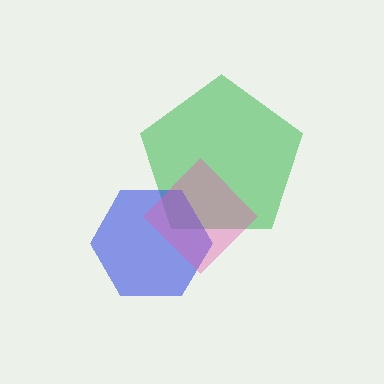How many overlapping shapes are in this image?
There are 3 overlapping shapes in the image.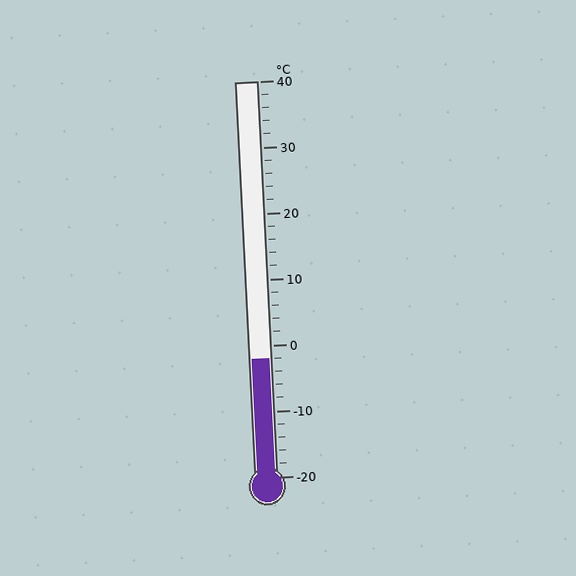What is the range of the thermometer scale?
The thermometer scale ranges from -20°C to 40°C.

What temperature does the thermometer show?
The thermometer shows approximately -2°C.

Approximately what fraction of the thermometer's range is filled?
The thermometer is filled to approximately 30% of its range.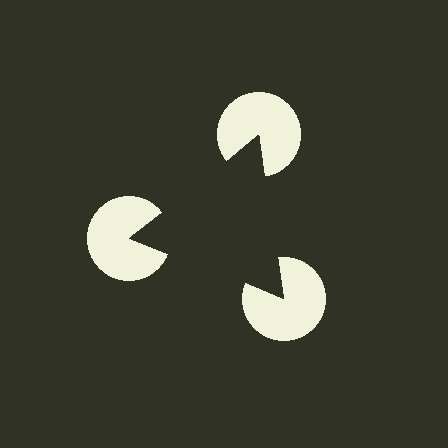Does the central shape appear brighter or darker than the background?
It typically appears slightly darker than the background, even though no actual brightness change is drawn.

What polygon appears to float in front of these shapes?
An illusory triangle — its edges are inferred from the aligned wedge cuts in the pac-man discs, not physically drawn.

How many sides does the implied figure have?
3 sides.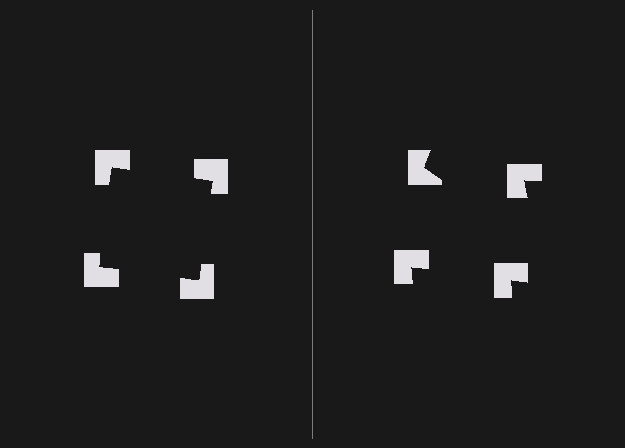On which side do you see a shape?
An illusory square appears on the left side. On the right side the wedge cuts are rotated, so no coherent shape forms.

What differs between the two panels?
The notched squares are positioned identically on both sides; only the wedge orientations differ. On the left they align to a square; on the right they are misaligned.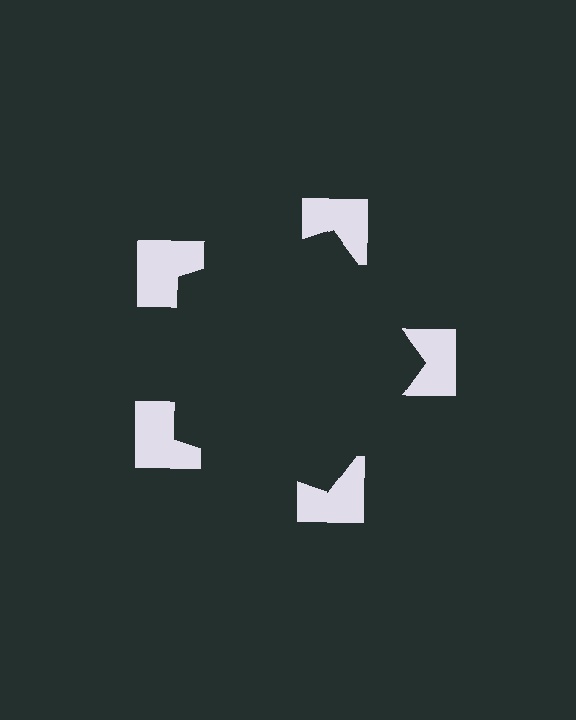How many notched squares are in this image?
There are 5 — one at each vertex of the illusory pentagon.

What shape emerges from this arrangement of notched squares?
An illusory pentagon — its edges are inferred from the aligned wedge cuts in the notched squares, not physically drawn.